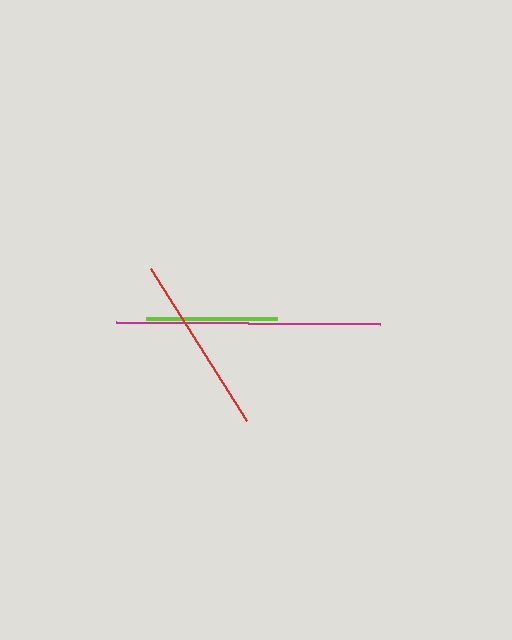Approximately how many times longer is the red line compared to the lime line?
The red line is approximately 1.4 times the length of the lime line.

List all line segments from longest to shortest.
From longest to shortest: magenta, red, lime.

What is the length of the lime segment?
The lime segment is approximately 131 pixels long.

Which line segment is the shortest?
The lime line is the shortest at approximately 131 pixels.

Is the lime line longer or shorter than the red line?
The red line is longer than the lime line.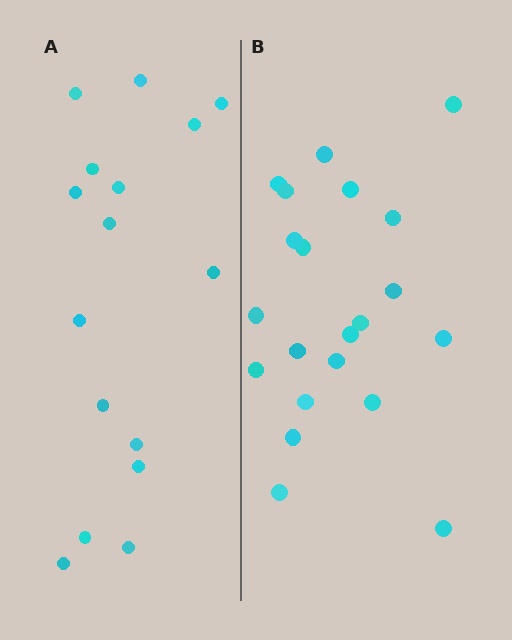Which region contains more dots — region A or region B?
Region B (the right region) has more dots.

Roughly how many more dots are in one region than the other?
Region B has about 5 more dots than region A.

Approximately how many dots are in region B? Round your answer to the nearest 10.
About 20 dots. (The exact count is 21, which rounds to 20.)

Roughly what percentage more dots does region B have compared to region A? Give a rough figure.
About 30% more.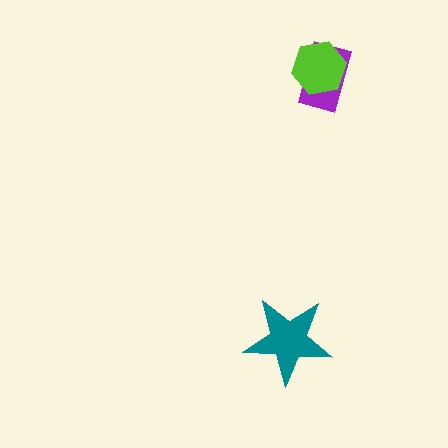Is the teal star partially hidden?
No, no other shape covers it.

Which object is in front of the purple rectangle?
The lime hexagon is in front of the purple rectangle.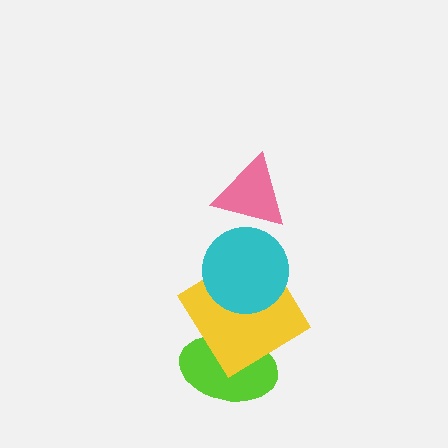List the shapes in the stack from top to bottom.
From top to bottom: the pink triangle, the cyan circle, the yellow diamond, the lime ellipse.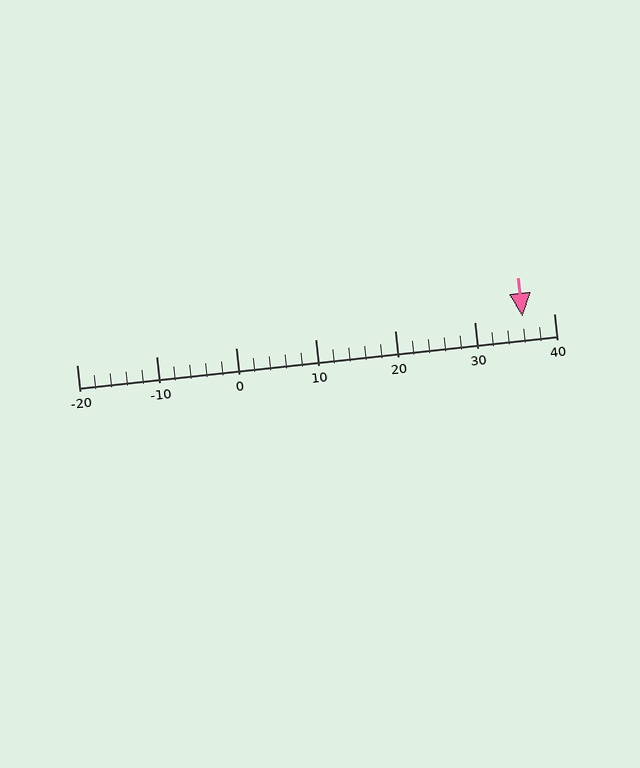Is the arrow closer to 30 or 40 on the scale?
The arrow is closer to 40.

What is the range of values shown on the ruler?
The ruler shows values from -20 to 40.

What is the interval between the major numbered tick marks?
The major tick marks are spaced 10 units apart.